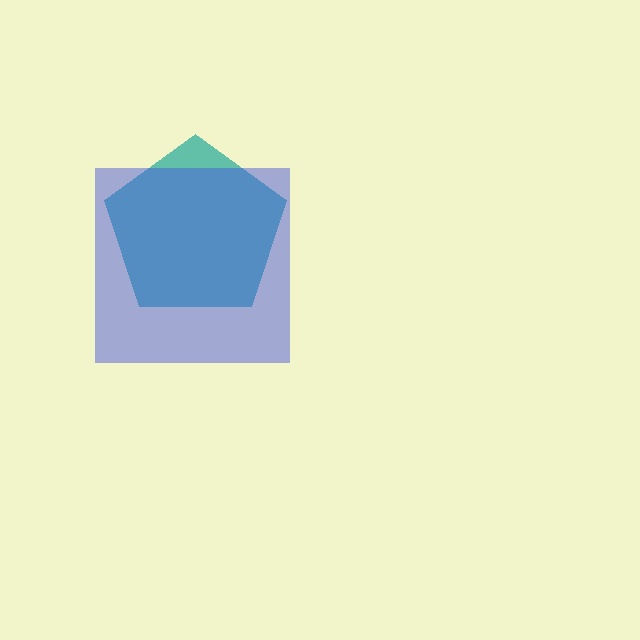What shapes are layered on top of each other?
The layered shapes are: a teal pentagon, a blue square.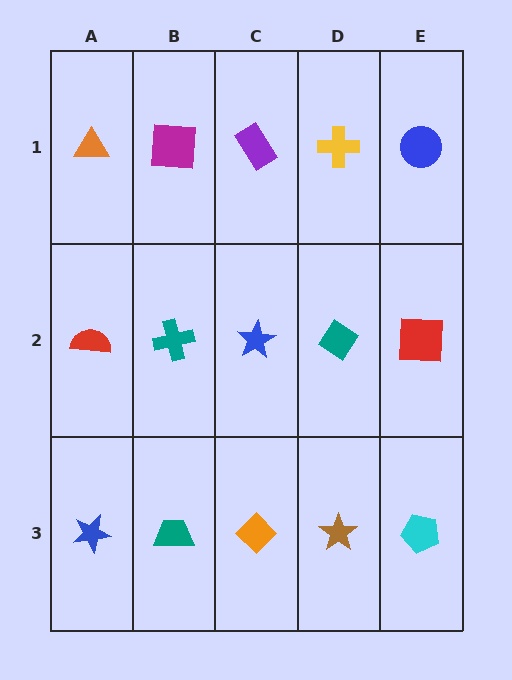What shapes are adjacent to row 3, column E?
A red square (row 2, column E), a brown star (row 3, column D).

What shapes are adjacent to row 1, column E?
A red square (row 2, column E), a yellow cross (row 1, column D).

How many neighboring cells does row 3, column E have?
2.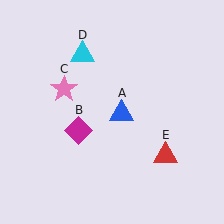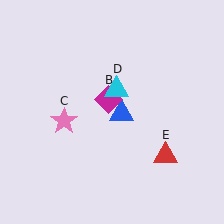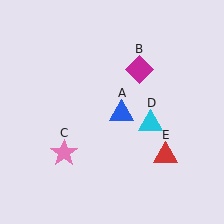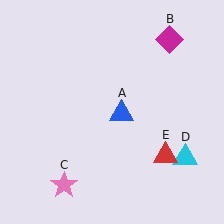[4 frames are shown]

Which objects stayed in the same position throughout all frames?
Blue triangle (object A) and red triangle (object E) remained stationary.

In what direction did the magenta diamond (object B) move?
The magenta diamond (object B) moved up and to the right.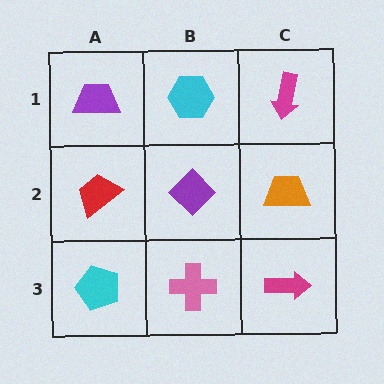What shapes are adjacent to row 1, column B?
A purple diamond (row 2, column B), a purple trapezoid (row 1, column A), a magenta arrow (row 1, column C).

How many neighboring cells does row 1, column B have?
3.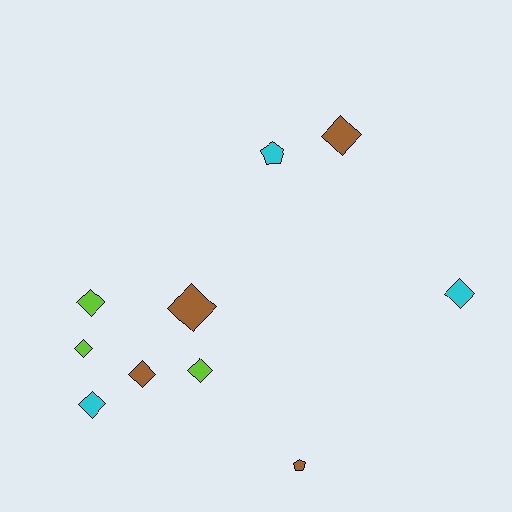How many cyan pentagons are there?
There is 1 cyan pentagon.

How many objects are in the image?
There are 10 objects.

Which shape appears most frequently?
Diamond, with 8 objects.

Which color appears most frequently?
Brown, with 4 objects.